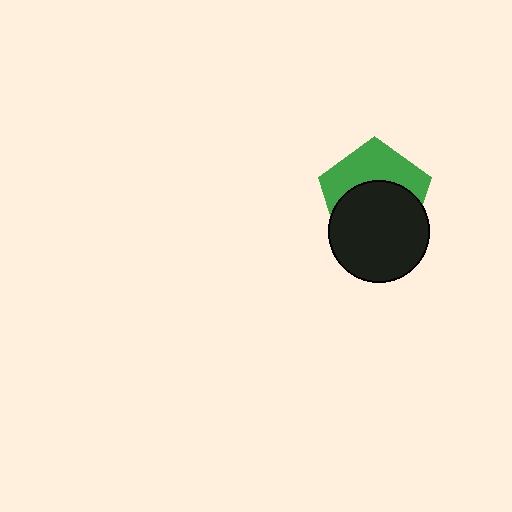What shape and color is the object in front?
The object in front is a black circle.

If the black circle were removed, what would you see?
You would see the complete green pentagon.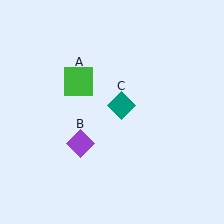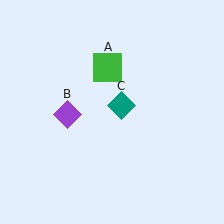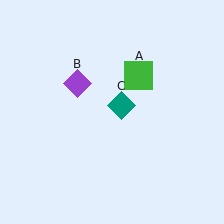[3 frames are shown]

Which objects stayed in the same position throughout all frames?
Teal diamond (object C) remained stationary.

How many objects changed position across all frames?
2 objects changed position: green square (object A), purple diamond (object B).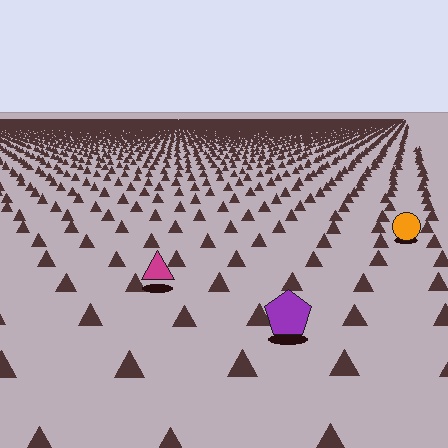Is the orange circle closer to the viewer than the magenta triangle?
No. The magenta triangle is closer — you can tell from the texture gradient: the ground texture is coarser near it.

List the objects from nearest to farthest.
From nearest to farthest: the purple pentagon, the magenta triangle, the orange circle.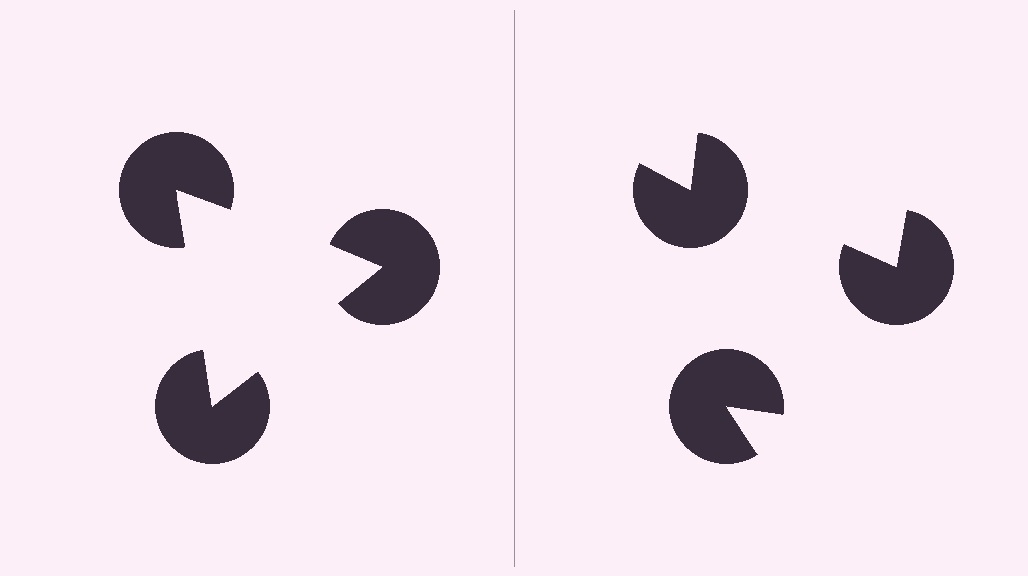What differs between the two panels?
The pac-man discs are positioned identically on both sides; only the wedge orientations differ. On the left they align to a triangle; on the right they are misaligned.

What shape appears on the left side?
An illusory triangle.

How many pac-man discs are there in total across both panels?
6 — 3 on each side.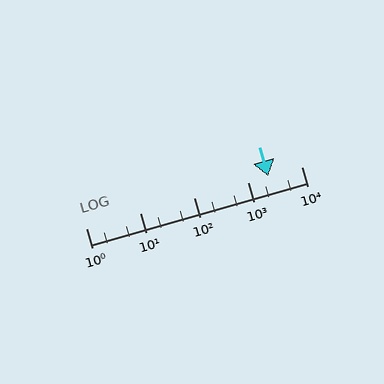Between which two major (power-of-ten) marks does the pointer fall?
The pointer is between 1000 and 10000.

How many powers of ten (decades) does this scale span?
The scale spans 4 decades, from 1 to 10000.